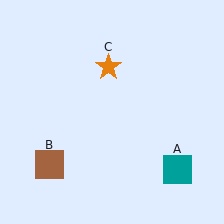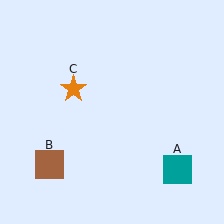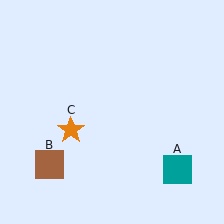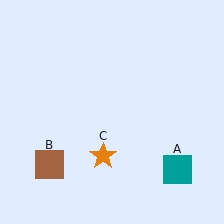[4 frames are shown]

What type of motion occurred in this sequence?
The orange star (object C) rotated counterclockwise around the center of the scene.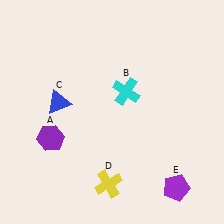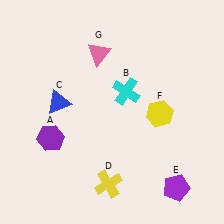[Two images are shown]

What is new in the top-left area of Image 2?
A pink triangle (G) was added in the top-left area of Image 2.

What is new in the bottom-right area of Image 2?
A yellow hexagon (F) was added in the bottom-right area of Image 2.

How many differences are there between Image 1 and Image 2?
There are 2 differences between the two images.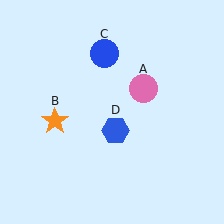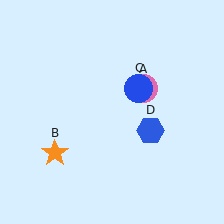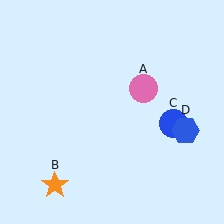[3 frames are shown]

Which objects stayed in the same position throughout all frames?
Pink circle (object A) remained stationary.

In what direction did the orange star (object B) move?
The orange star (object B) moved down.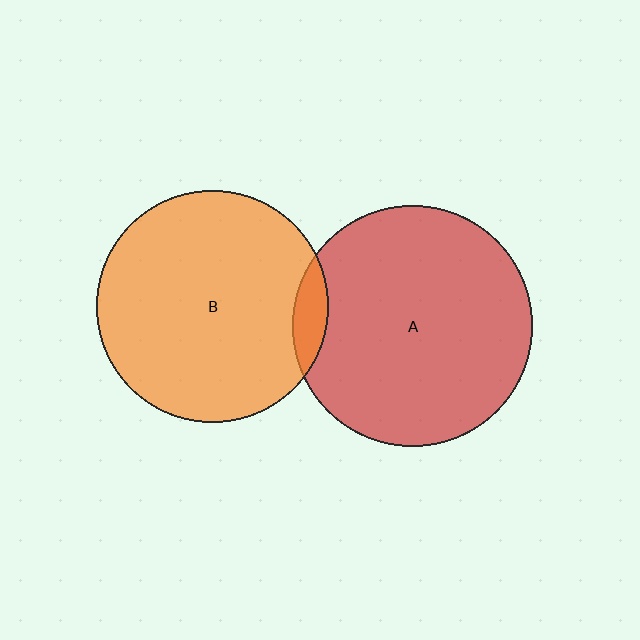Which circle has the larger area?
Circle A (red).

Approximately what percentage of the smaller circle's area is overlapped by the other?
Approximately 5%.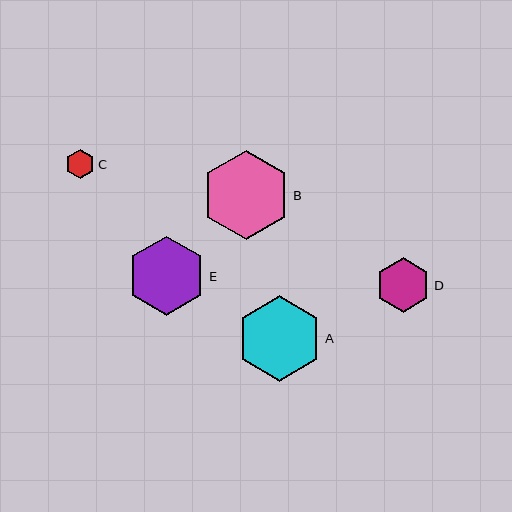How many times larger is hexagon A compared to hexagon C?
Hexagon A is approximately 3.0 times the size of hexagon C.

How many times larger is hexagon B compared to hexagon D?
Hexagon B is approximately 1.6 times the size of hexagon D.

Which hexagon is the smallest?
Hexagon C is the smallest with a size of approximately 28 pixels.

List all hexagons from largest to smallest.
From largest to smallest: B, A, E, D, C.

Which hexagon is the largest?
Hexagon B is the largest with a size of approximately 89 pixels.